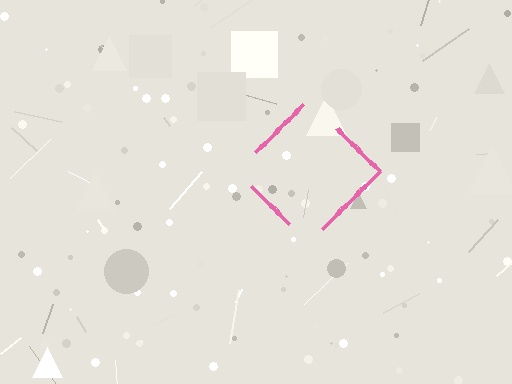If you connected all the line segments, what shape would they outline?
They would outline a diamond.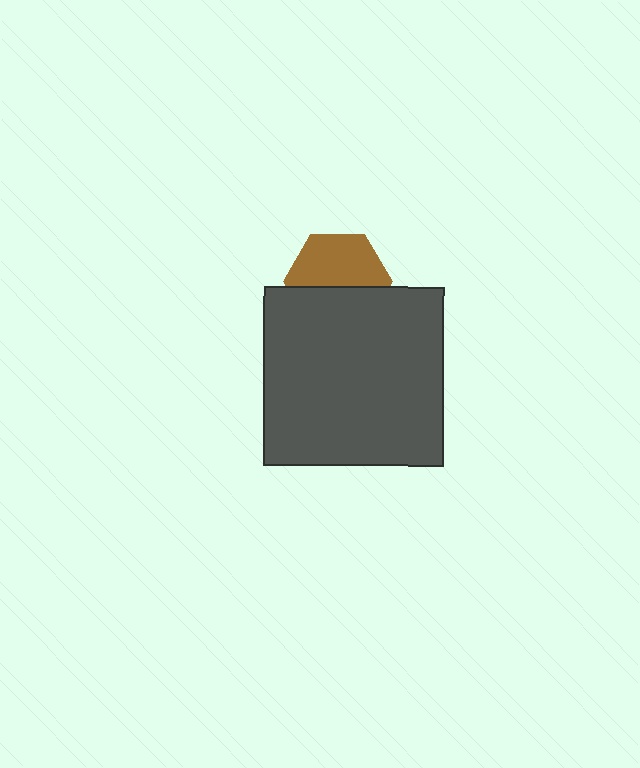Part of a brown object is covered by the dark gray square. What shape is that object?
It is a hexagon.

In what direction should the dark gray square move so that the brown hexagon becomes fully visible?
The dark gray square should move down. That is the shortest direction to clear the overlap and leave the brown hexagon fully visible.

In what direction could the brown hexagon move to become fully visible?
The brown hexagon could move up. That would shift it out from behind the dark gray square entirely.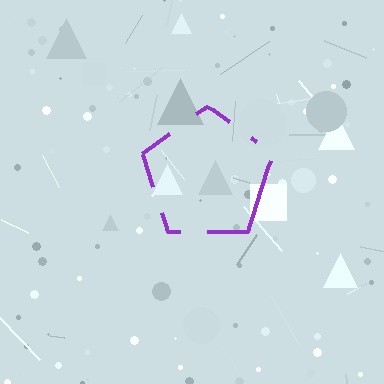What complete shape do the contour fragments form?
The contour fragments form a pentagon.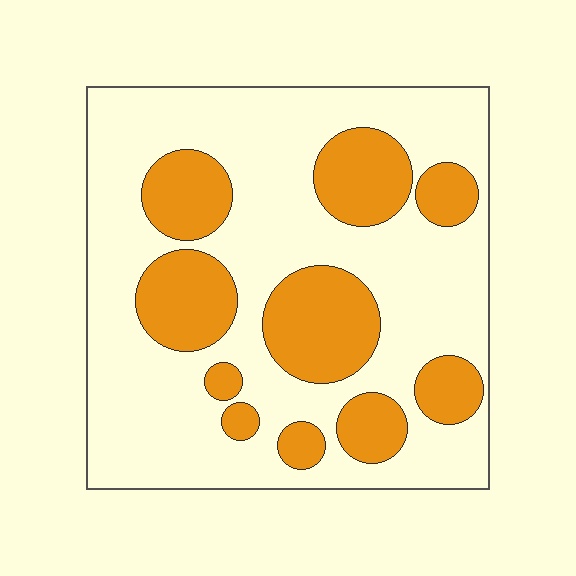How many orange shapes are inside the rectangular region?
10.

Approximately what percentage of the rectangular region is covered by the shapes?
Approximately 30%.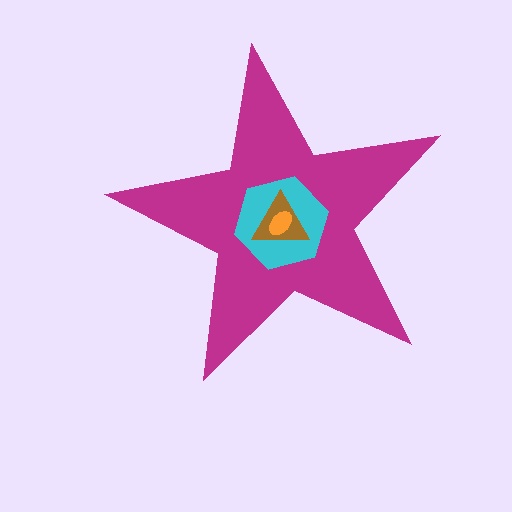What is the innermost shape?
The orange ellipse.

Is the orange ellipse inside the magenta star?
Yes.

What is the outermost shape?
The magenta star.